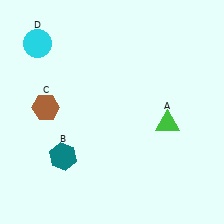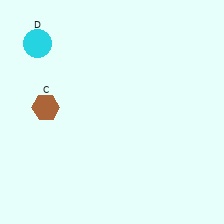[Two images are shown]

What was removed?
The green triangle (A), the teal hexagon (B) were removed in Image 2.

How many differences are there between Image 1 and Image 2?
There are 2 differences between the two images.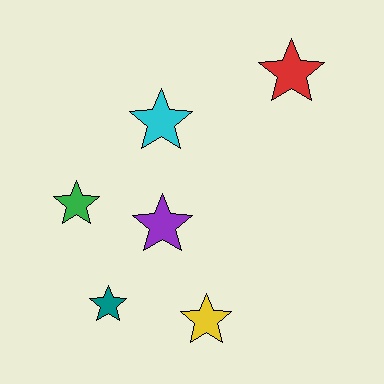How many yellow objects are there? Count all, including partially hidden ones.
There is 1 yellow object.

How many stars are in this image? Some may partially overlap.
There are 6 stars.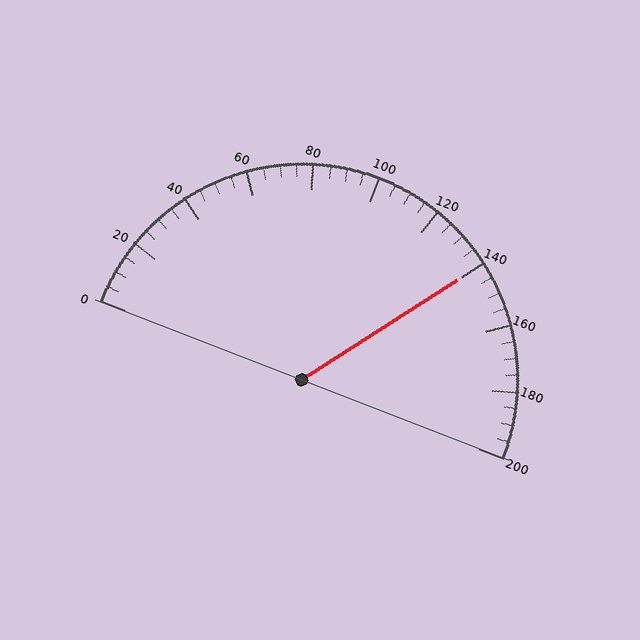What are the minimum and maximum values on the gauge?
The gauge ranges from 0 to 200.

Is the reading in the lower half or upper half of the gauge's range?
The reading is in the upper half of the range (0 to 200).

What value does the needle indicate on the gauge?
The needle indicates approximately 140.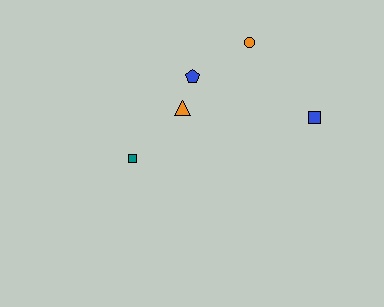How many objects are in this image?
There are 5 objects.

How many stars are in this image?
There are no stars.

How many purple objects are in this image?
There are no purple objects.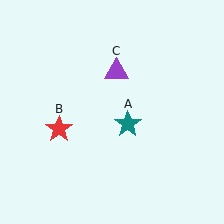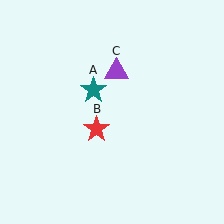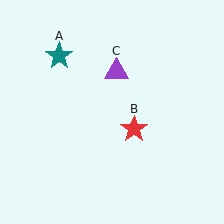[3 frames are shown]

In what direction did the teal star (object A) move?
The teal star (object A) moved up and to the left.